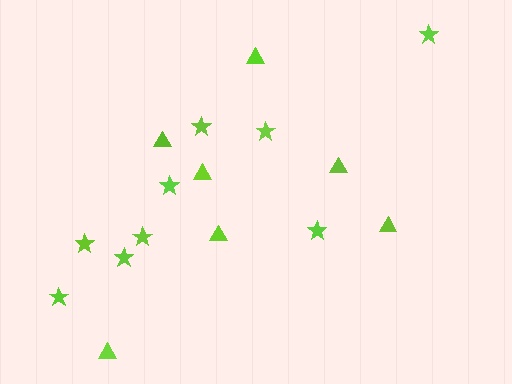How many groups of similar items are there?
There are 2 groups: one group of stars (9) and one group of triangles (7).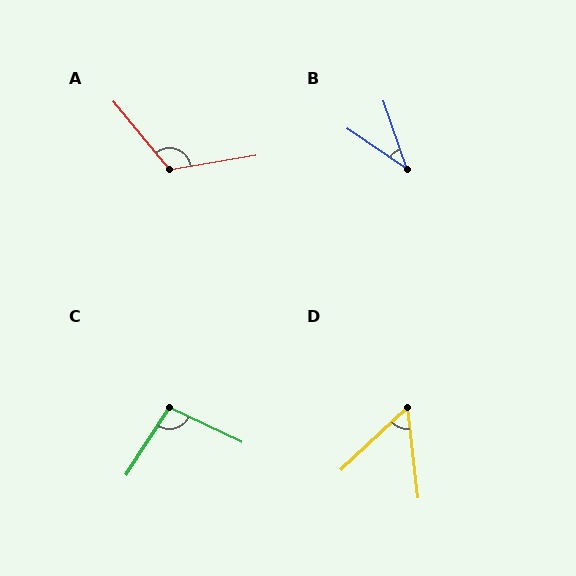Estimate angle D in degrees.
Approximately 53 degrees.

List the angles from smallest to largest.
B (37°), D (53°), C (97°), A (120°).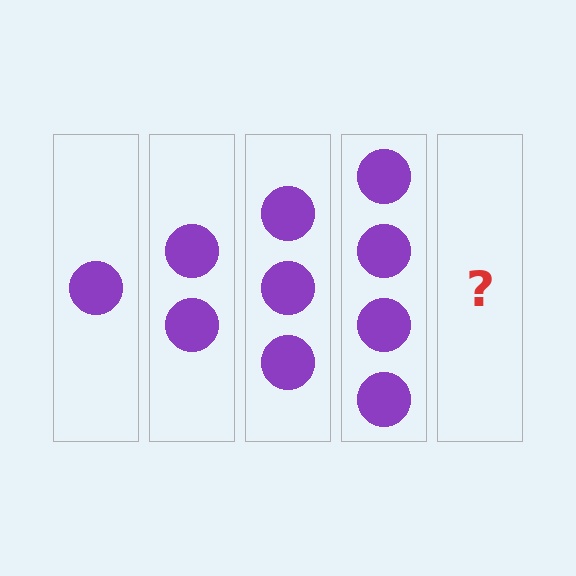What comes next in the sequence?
The next element should be 5 circles.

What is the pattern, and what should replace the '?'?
The pattern is that each step adds one more circle. The '?' should be 5 circles.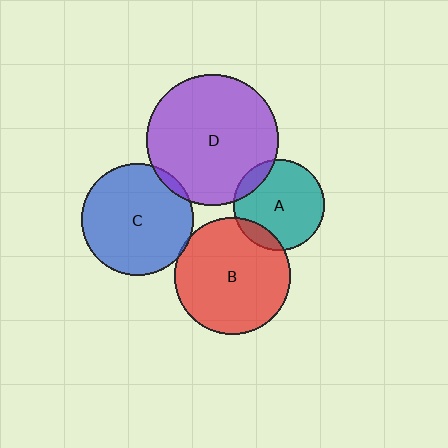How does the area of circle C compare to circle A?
Approximately 1.5 times.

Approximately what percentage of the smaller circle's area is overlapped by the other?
Approximately 5%.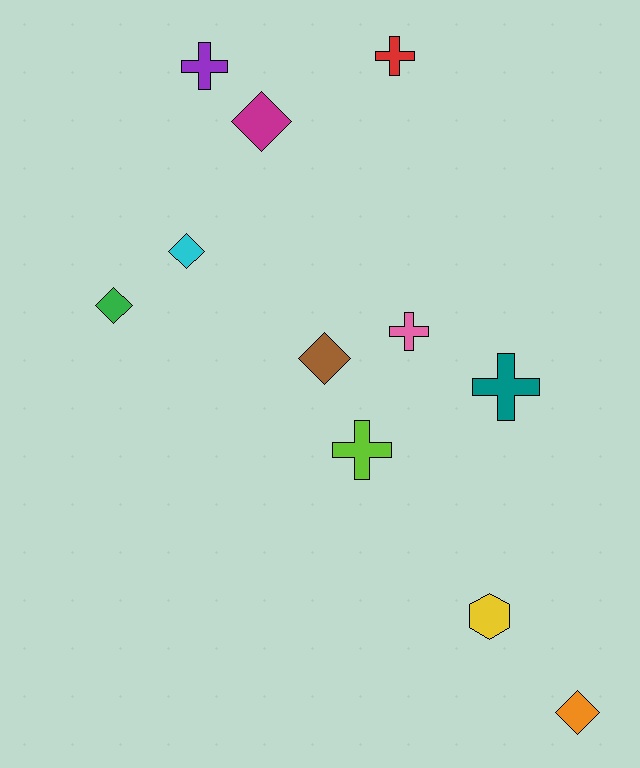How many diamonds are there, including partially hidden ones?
There are 5 diamonds.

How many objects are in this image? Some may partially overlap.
There are 11 objects.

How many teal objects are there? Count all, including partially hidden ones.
There is 1 teal object.